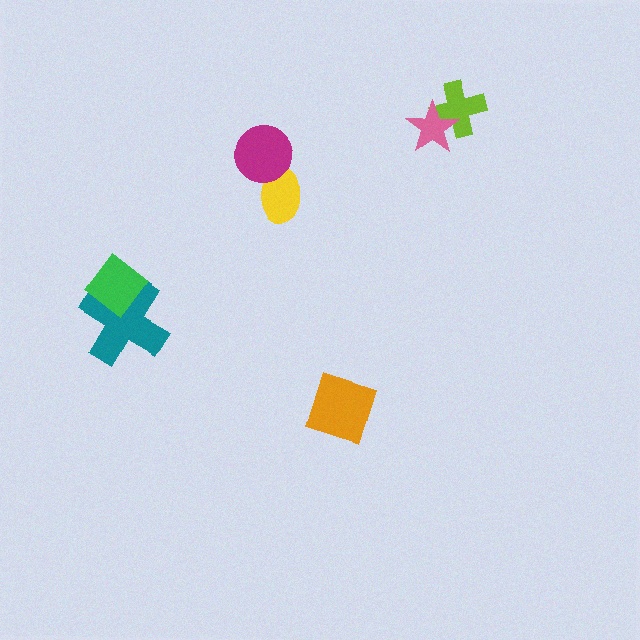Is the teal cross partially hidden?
Yes, it is partially covered by another shape.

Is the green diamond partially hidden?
No, no other shape covers it.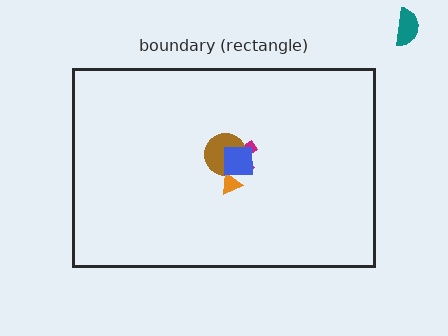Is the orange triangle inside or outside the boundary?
Inside.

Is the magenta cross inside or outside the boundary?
Inside.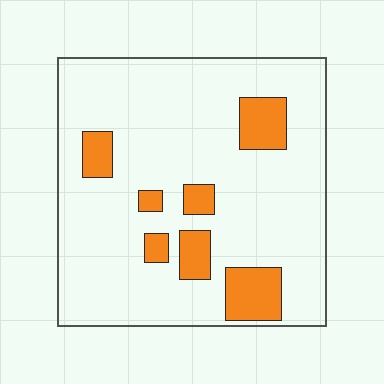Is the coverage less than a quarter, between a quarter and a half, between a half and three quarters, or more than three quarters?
Less than a quarter.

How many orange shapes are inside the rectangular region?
7.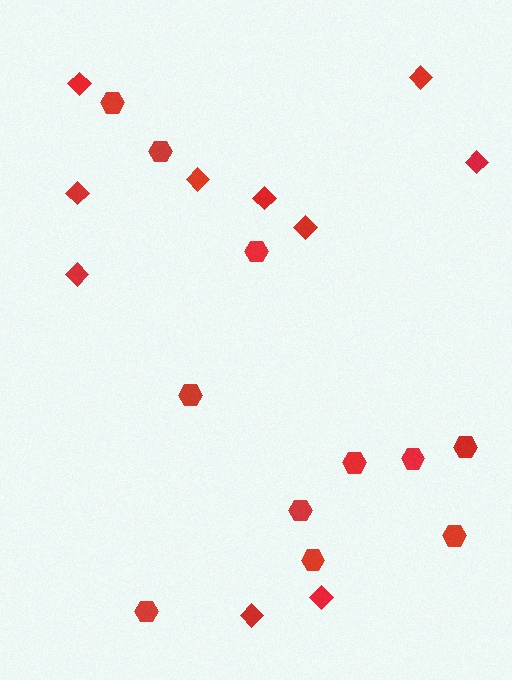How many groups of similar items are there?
There are 2 groups: one group of diamonds (10) and one group of hexagons (11).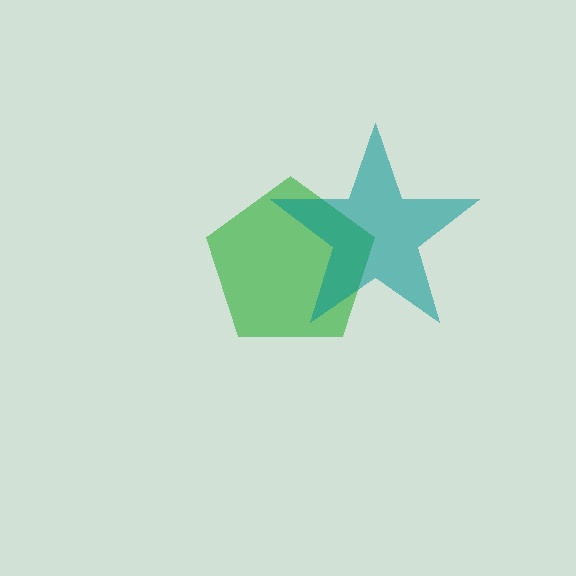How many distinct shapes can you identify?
There are 2 distinct shapes: a green pentagon, a teal star.